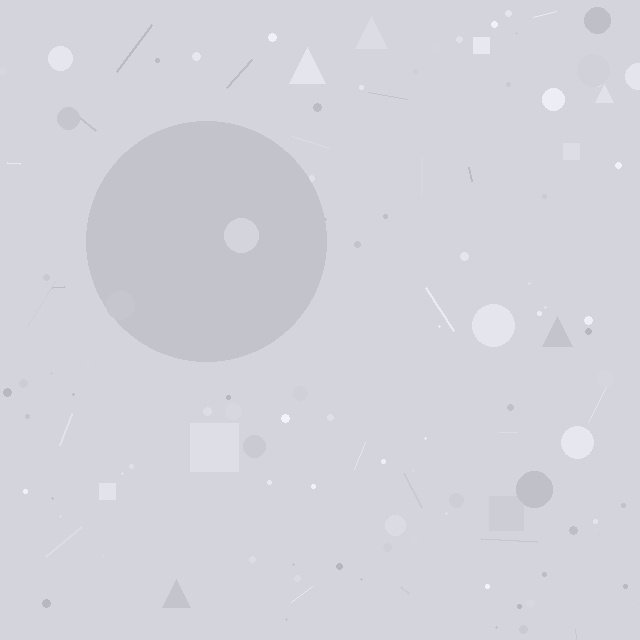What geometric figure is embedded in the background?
A circle is embedded in the background.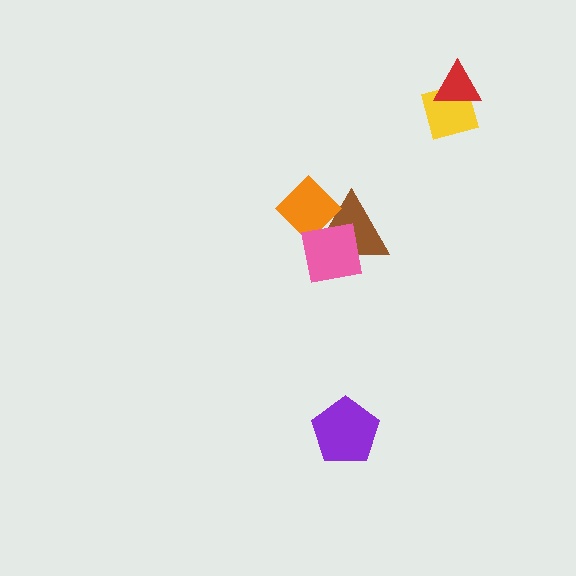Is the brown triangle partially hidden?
Yes, it is partially covered by another shape.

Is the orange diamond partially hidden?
Yes, it is partially covered by another shape.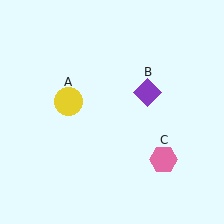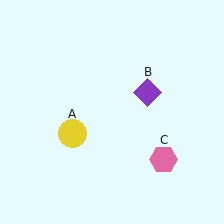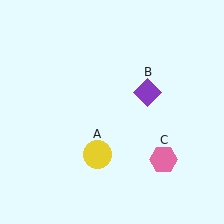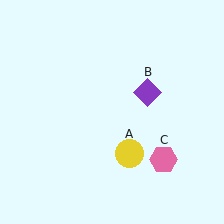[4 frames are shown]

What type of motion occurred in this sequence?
The yellow circle (object A) rotated counterclockwise around the center of the scene.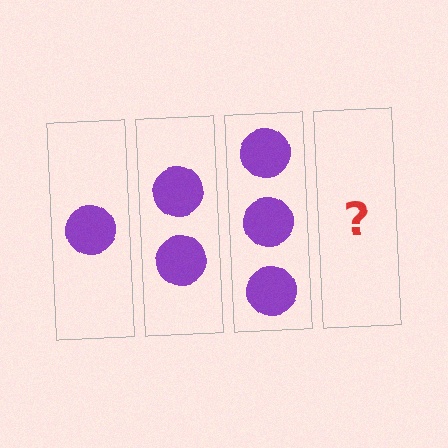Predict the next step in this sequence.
The next step is 4 circles.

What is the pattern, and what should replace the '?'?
The pattern is that each step adds one more circle. The '?' should be 4 circles.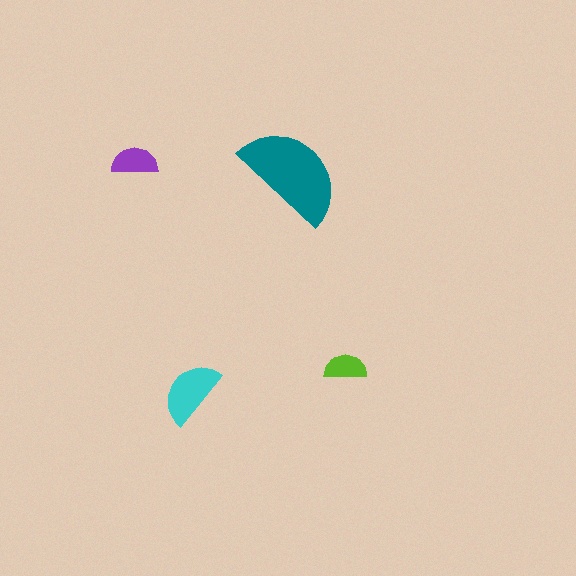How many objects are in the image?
There are 4 objects in the image.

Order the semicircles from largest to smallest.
the teal one, the cyan one, the purple one, the lime one.